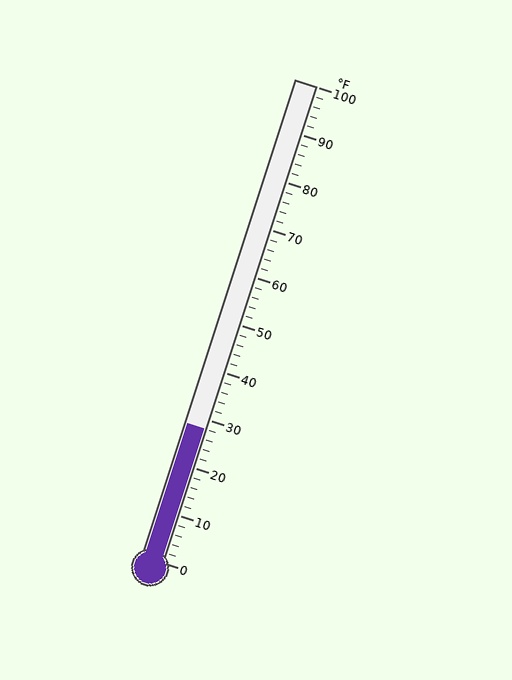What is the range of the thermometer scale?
The thermometer scale ranges from 0°F to 100°F.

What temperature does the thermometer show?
The thermometer shows approximately 28°F.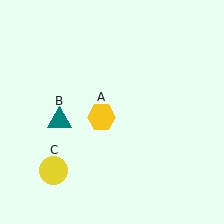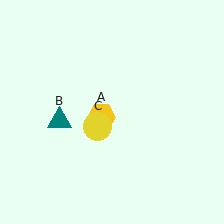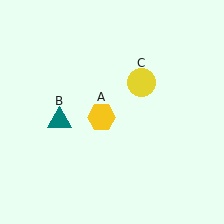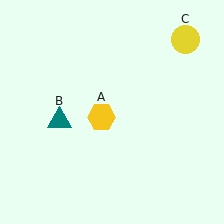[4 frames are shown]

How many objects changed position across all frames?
1 object changed position: yellow circle (object C).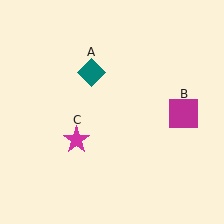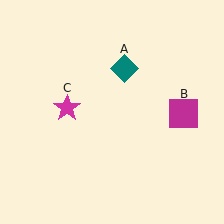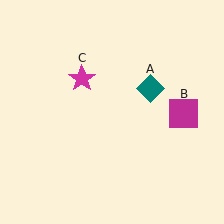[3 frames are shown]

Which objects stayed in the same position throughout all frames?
Magenta square (object B) remained stationary.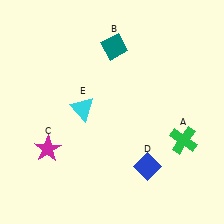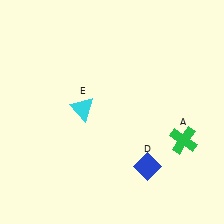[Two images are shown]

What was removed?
The teal diamond (B), the magenta star (C) were removed in Image 2.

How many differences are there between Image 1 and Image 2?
There are 2 differences between the two images.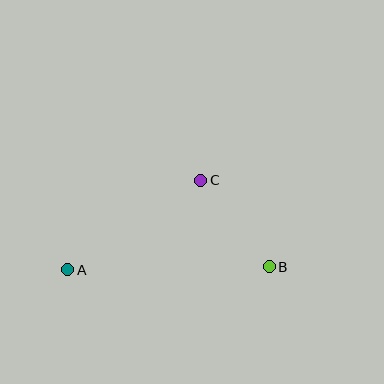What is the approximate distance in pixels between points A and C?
The distance between A and C is approximately 160 pixels.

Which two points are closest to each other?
Points B and C are closest to each other.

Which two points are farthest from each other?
Points A and B are farthest from each other.